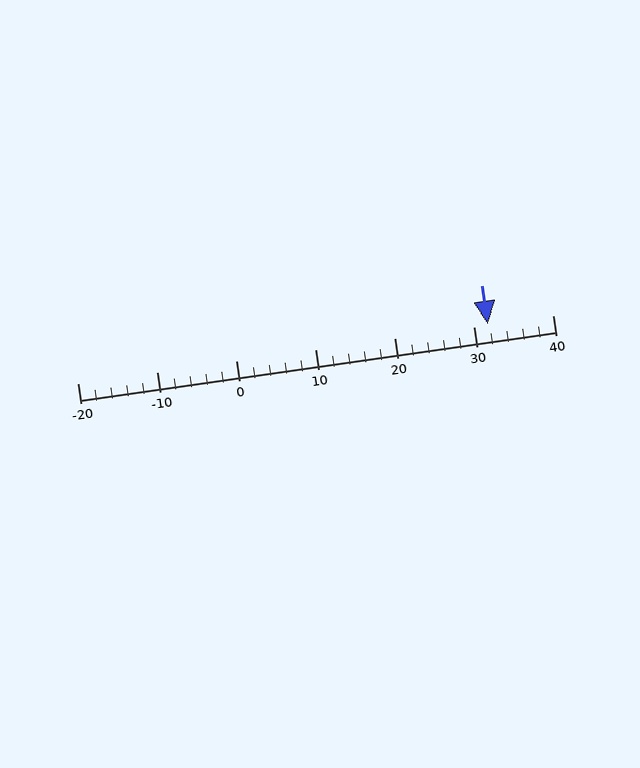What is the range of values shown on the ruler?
The ruler shows values from -20 to 40.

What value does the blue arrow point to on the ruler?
The blue arrow points to approximately 32.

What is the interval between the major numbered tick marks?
The major tick marks are spaced 10 units apart.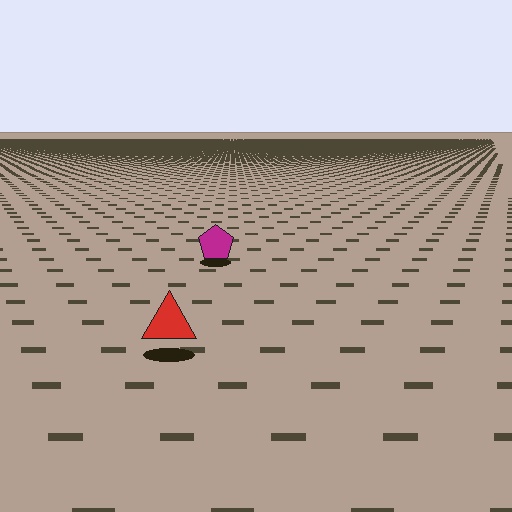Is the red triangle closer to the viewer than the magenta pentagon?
Yes. The red triangle is closer — you can tell from the texture gradient: the ground texture is coarser near it.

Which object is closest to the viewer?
The red triangle is closest. The texture marks near it are larger and more spread out.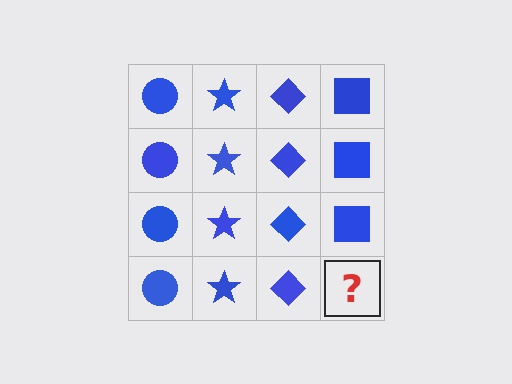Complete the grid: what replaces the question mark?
The question mark should be replaced with a blue square.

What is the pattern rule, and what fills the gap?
The rule is that each column has a consistent shape. The gap should be filled with a blue square.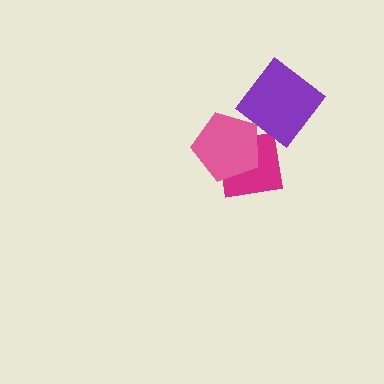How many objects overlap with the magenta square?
1 object overlaps with the magenta square.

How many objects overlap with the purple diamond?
0 objects overlap with the purple diamond.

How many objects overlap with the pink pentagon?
1 object overlaps with the pink pentagon.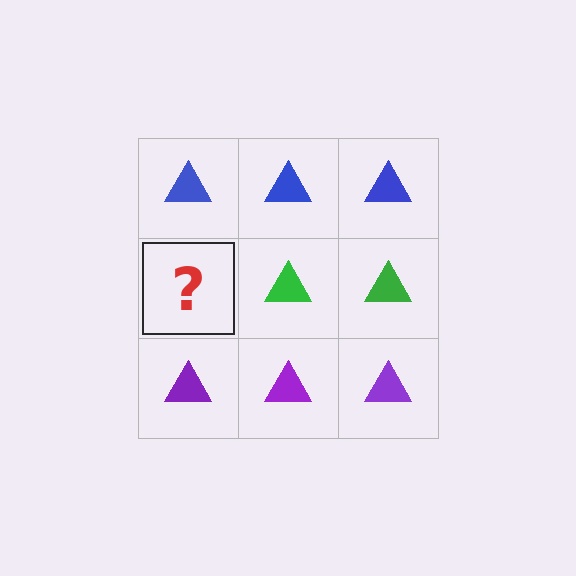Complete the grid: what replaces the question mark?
The question mark should be replaced with a green triangle.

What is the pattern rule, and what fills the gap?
The rule is that each row has a consistent color. The gap should be filled with a green triangle.